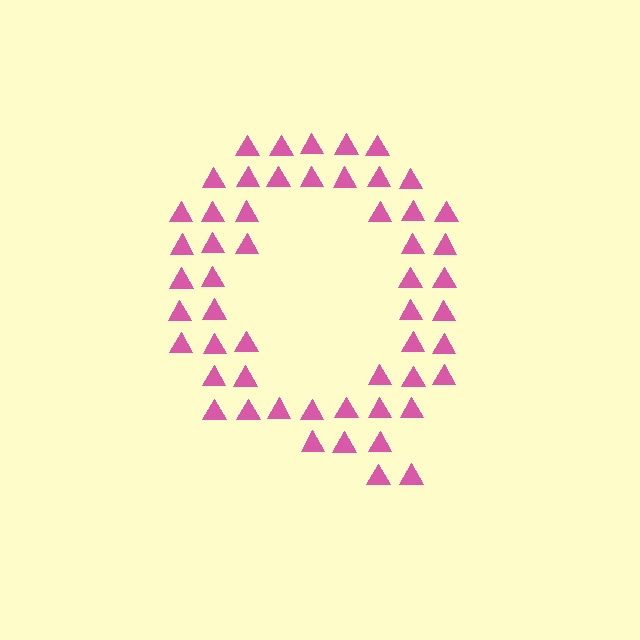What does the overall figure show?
The overall figure shows the letter Q.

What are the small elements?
The small elements are triangles.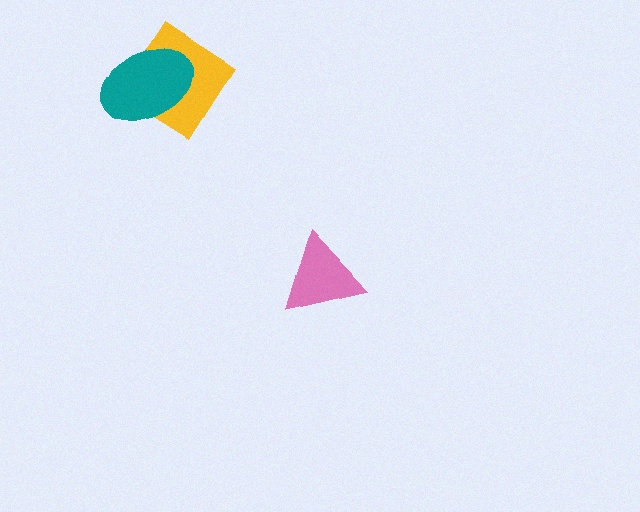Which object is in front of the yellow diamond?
The teal ellipse is in front of the yellow diamond.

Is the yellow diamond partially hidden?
Yes, it is partially covered by another shape.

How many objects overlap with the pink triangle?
0 objects overlap with the pink triangle.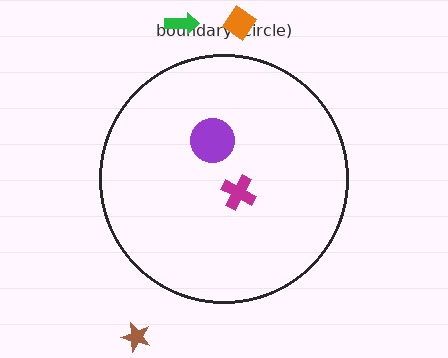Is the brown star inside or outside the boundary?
Outside.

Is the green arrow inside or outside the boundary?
Outside.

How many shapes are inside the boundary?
2 inside, 3 outside.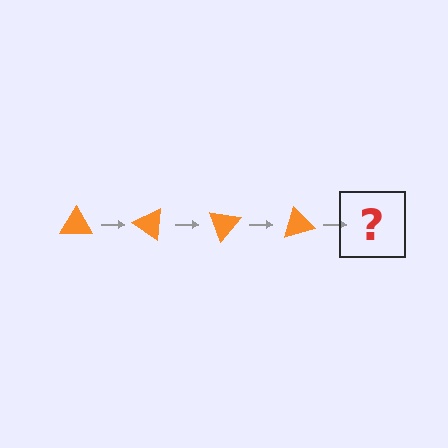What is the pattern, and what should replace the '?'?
The pattern is that the triangle rotates 35 degrees each step. The '?' should be an orange triangle rotated 140 degrees.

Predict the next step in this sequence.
The next step is an orange triangle rotated 140 degrees.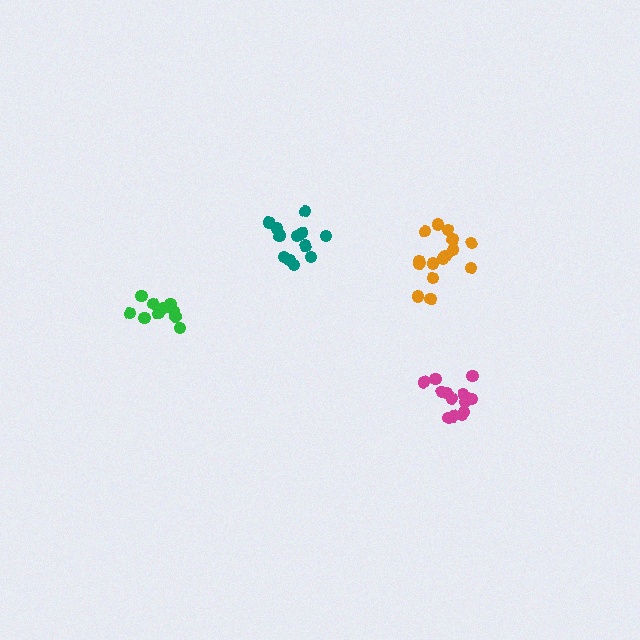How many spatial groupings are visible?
There are 4 spatial groupings.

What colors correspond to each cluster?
The clusters are colored: green, orange, magenta, teal.